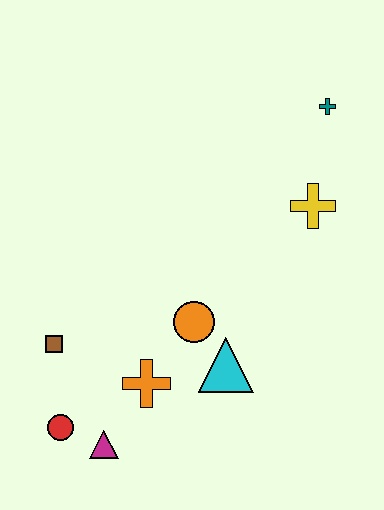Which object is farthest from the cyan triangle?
The teal cross is farthest from the cyan triangle.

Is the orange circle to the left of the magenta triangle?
No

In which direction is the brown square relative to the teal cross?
The brown square is to the left of the teal cross.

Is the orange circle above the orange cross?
Yes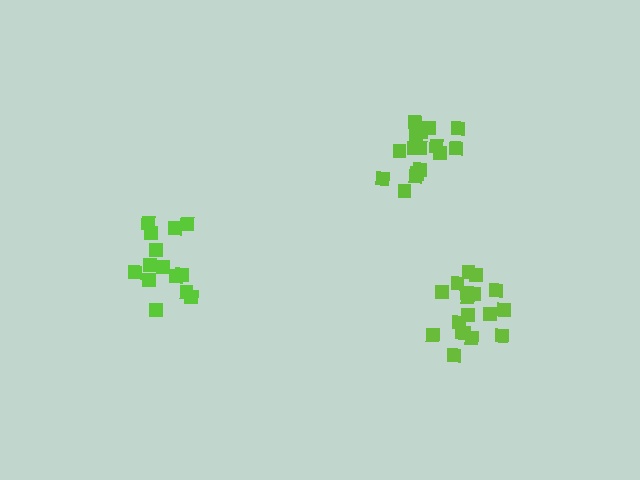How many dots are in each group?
Group 1: 16 dots, Group 2: 18 dots, Group 3: 14 dots (48 total).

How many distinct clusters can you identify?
There are 3 distinct clusters.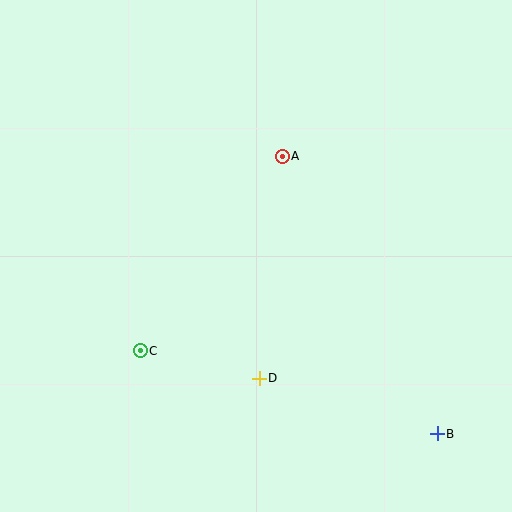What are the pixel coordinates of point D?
Point D is at (259, 378).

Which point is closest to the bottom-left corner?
Point C is closest to the bottom-left corner.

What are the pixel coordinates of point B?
Point B is at (437, 434).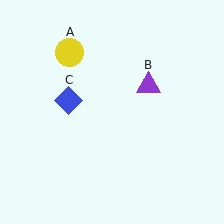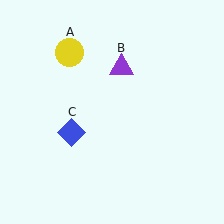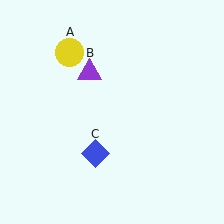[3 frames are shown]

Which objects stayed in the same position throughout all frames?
Yellow circle (object A) remained stationary.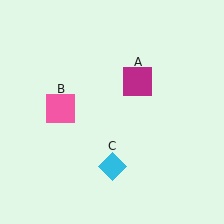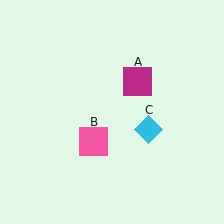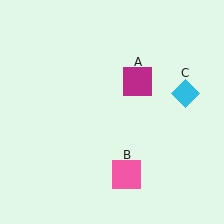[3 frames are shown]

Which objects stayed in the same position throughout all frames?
Magenta square (object A) remained stationary.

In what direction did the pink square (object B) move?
The pink square (object B) moved down and to the right.